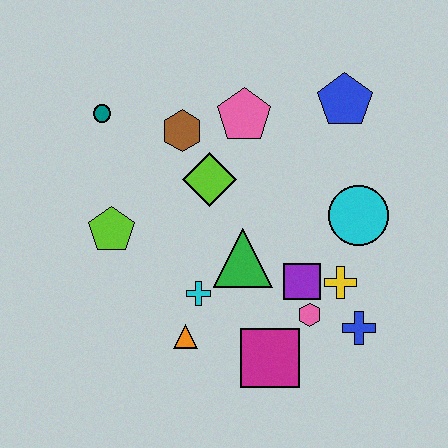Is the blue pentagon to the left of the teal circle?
No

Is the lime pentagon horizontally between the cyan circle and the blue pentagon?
No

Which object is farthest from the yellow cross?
The teal circle is farthest from the yellow cross.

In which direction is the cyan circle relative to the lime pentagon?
The cyan circle is to the right of the lime pentagon.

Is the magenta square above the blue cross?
No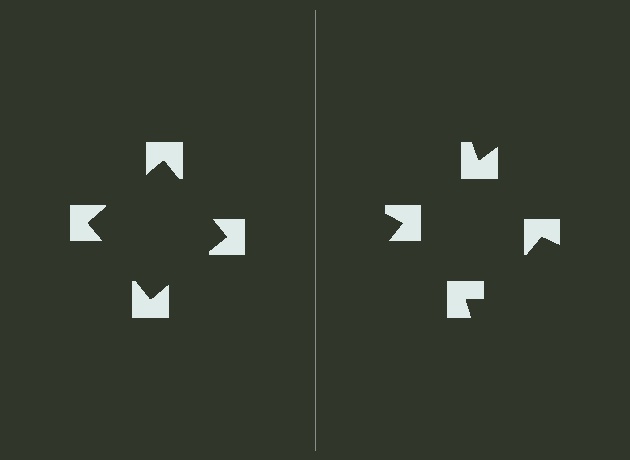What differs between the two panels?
The notched squares are positioned identically on both sides; only the wedge orientations differ. On the left they align to a square; on the right they are misaligned.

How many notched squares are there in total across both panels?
8 — 4 on each side.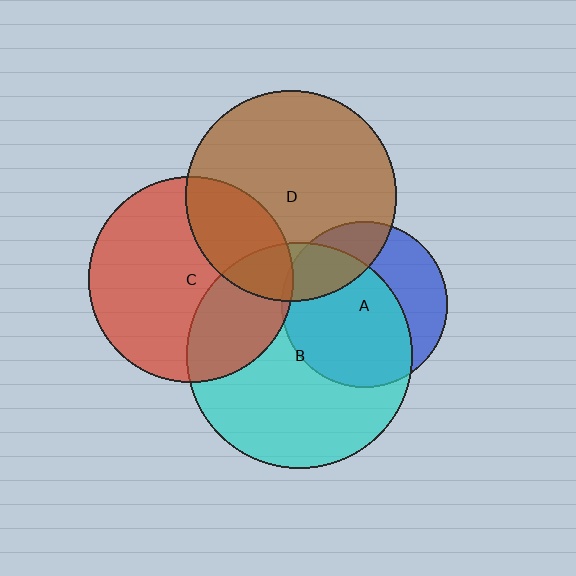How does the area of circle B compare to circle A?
Approximately 1.9 times.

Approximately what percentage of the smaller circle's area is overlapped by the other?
Approximately 5%.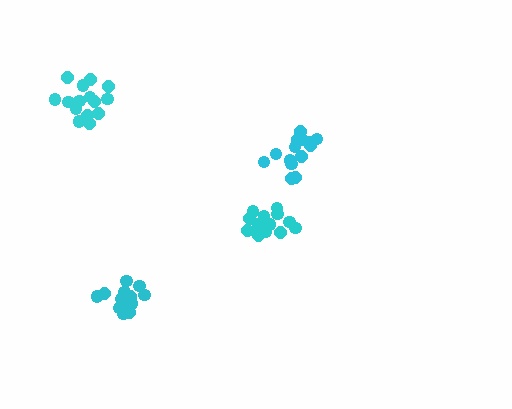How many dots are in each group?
Group 1: 14 dots, Group 2: 14 dots, Group 3: 14 dots, Group 4: 16 dots (58 total).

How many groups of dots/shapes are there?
There are 4 groups.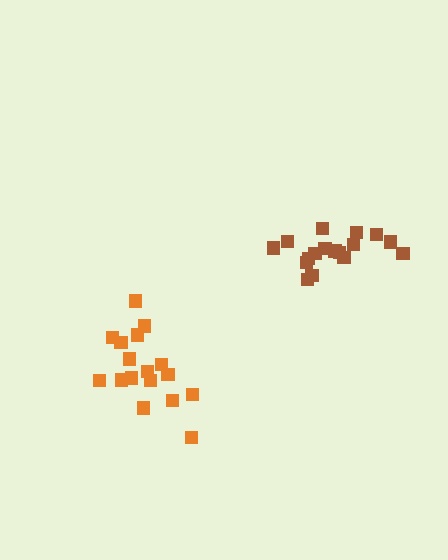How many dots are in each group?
Group 1: 17 dots, Group 2: 17 dots (34 total).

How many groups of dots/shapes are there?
There are 2 groups.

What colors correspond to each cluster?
The clusters are colored: orange, brown.